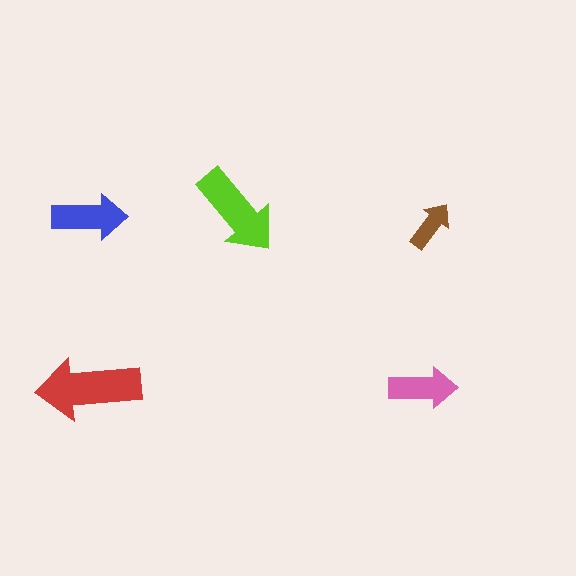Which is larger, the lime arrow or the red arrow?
The red one.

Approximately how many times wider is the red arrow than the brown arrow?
About 2 times wider.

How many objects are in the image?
There are 5 objects in the image.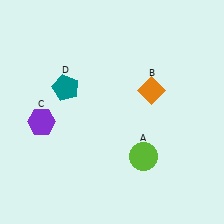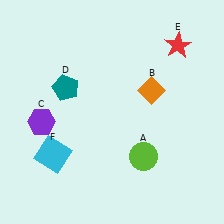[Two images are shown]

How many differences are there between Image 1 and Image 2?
There are 2 differences between the two images.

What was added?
A red star (E), a cyan square (F) were added in Image 2.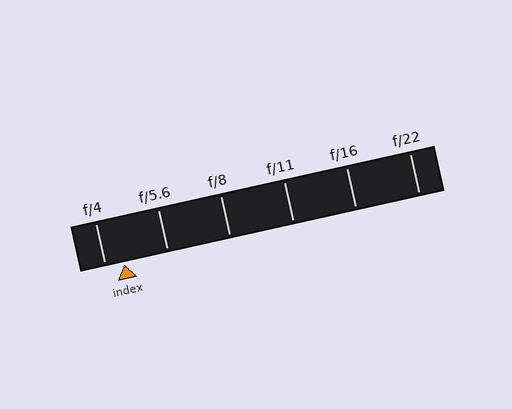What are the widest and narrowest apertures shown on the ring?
The widest aperture shown is f/4 and the narrowest is f/22.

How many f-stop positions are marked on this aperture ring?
There are 6 f-stop positions marked.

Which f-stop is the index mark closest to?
The index mark is closest to f/4.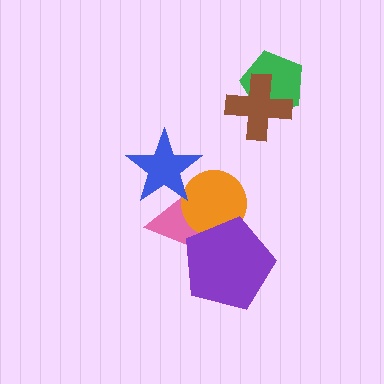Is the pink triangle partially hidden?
Yes, it is partially covered by another shape.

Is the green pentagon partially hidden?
Yes, it is partially covered by another shape.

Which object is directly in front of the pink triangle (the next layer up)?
The orange circle is directly in front of the pink triangle.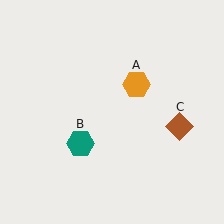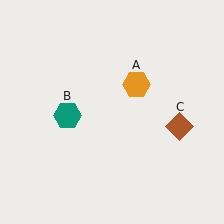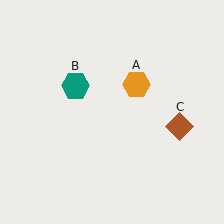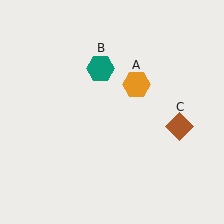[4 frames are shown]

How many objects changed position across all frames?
1 object changed position: teal hexagon (object B).